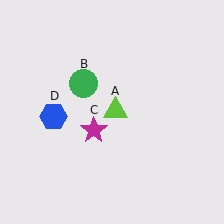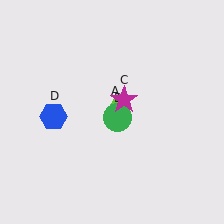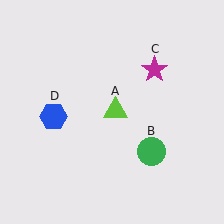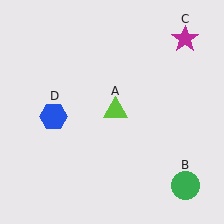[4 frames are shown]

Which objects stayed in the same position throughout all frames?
Lime triangle (object A) and blue hexagon (object D) remained stationary.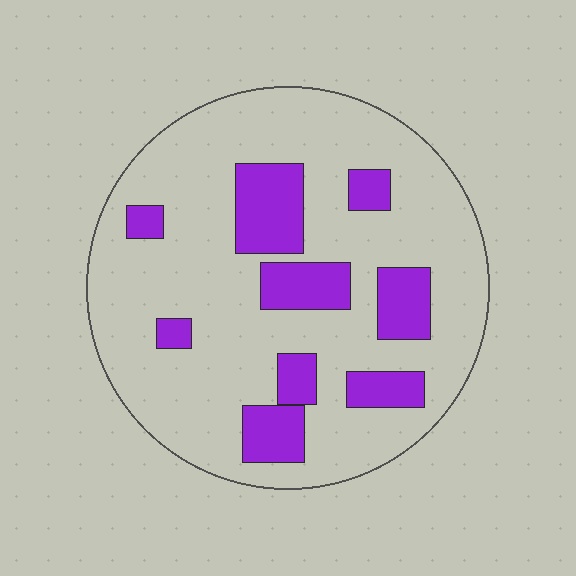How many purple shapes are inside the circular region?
9.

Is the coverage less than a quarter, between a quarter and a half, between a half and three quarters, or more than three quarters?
Less than a quarter.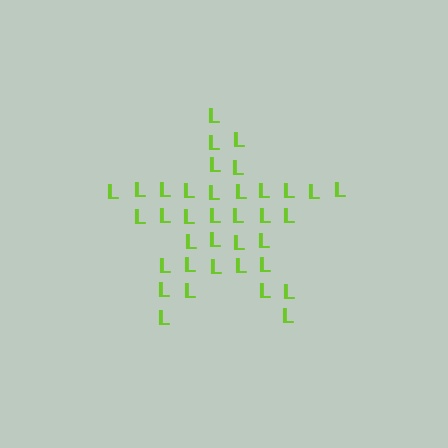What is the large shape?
The large shape is a star.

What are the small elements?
The small elements are letter L's.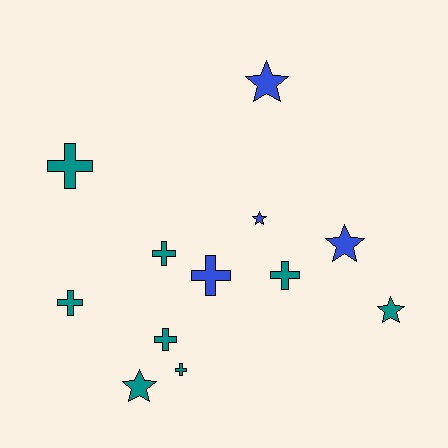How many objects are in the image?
There are 12 objects.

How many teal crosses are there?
There are 6 teal crosses.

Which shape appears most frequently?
Cross, with 7 objects.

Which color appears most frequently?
Teal, with 8 objects.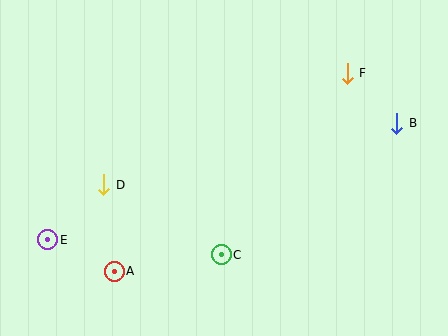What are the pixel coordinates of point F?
Point F is at (347, 73).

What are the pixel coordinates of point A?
Point A is at (114, 271).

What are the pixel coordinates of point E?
Point E is at (48, 240).